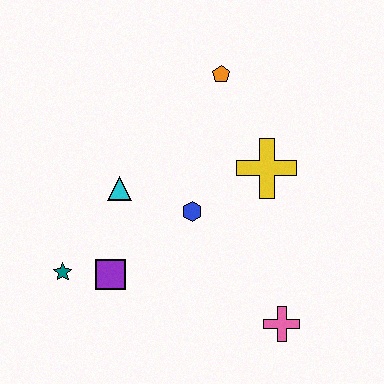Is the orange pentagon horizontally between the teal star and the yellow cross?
Yes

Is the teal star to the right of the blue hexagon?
No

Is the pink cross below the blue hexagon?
Yes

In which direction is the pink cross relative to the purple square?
The pink cross is to the right of the purple square.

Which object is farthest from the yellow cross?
The teal star is farthest from the yellow cross.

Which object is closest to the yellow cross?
The blue hexagon is closest to the yellow cross.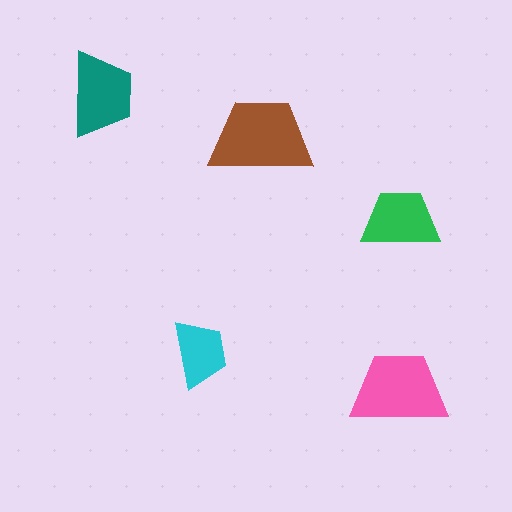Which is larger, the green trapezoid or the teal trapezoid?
The teal one.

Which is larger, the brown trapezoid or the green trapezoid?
The brown one.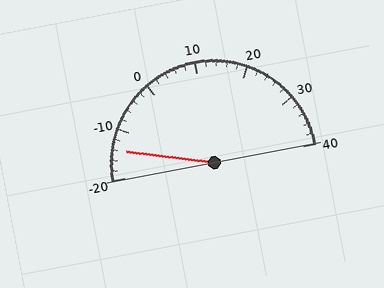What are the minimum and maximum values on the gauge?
The gauge ranges from -20 to 40.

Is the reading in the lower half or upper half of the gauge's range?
The reading is in the lower half of the range (-20 to 40).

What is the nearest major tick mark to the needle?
The nearest major tick mark is -10.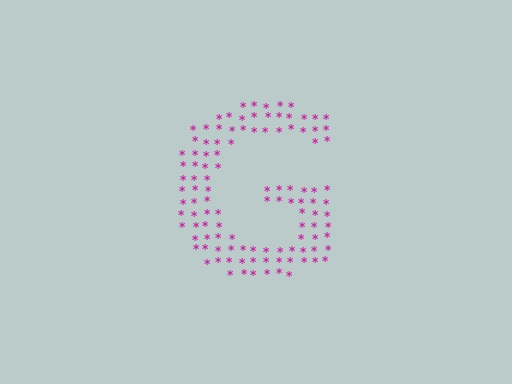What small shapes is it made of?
It is made of small asterisks.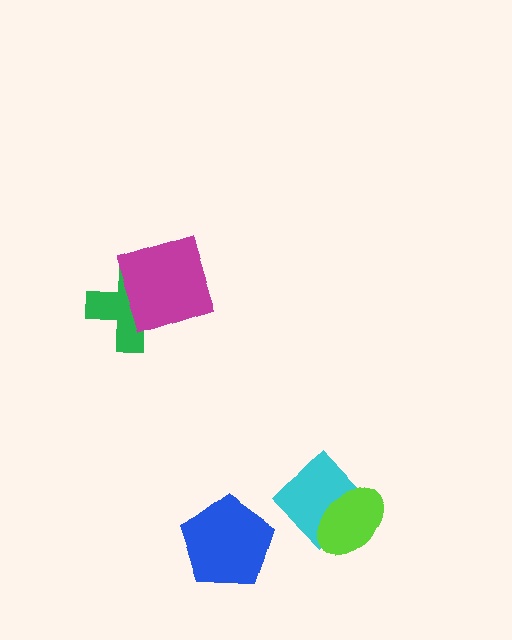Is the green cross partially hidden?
Yes, it is partially covered by another shape.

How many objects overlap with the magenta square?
1 object overlaps with the magenta square.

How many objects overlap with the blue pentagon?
0 objects overlap with the blue pentagon.